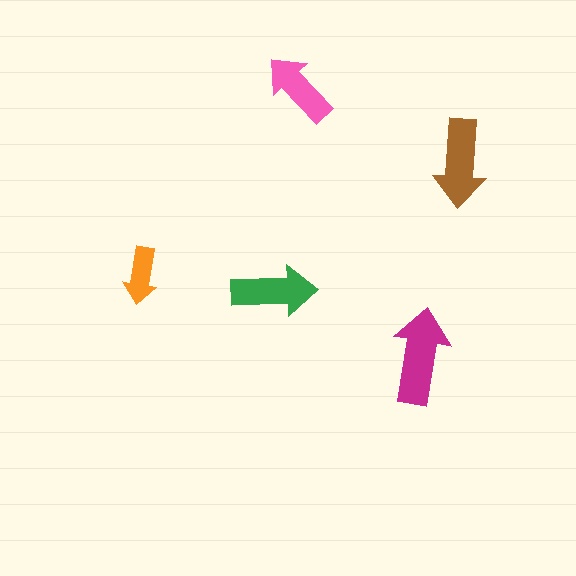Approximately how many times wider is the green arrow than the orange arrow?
About 1.5 times wider.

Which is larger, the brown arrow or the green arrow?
The brown one.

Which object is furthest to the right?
The brown arrow is rightmost.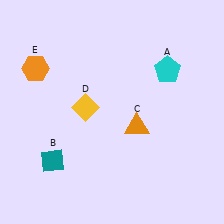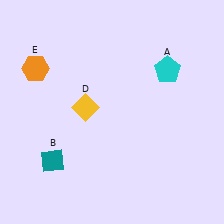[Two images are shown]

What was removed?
The orange triangle (C) was removed in Image 2.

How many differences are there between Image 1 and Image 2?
There is 1 difference between the two images.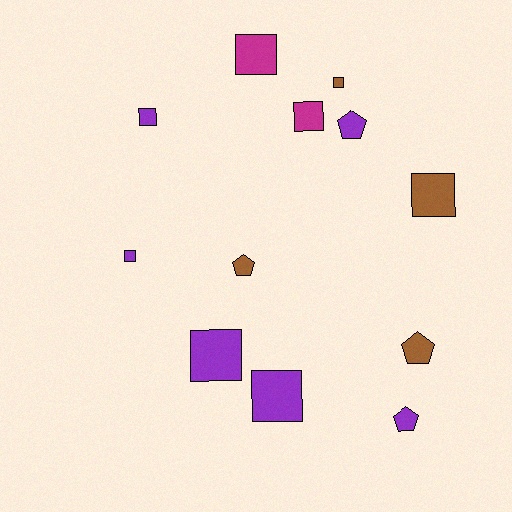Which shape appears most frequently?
Square, with 8 objects.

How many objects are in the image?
There are 12 objects.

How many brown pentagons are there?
There are 2 brown pentagons.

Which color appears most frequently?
Purple, with 6 objects.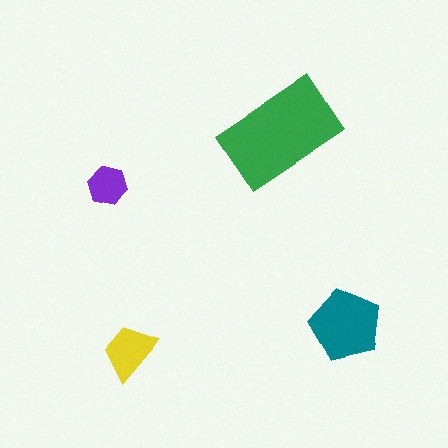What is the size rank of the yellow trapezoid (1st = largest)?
3rd.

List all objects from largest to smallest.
The green rectangle, the teal pentagon, the yellow trapezoid, the purple hexagon.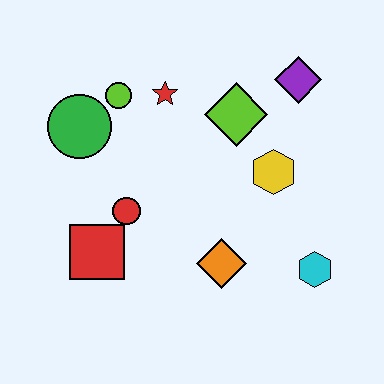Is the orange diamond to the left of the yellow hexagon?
Yes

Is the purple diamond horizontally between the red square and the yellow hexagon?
No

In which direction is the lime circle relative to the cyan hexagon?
The lime circle is to the left of the cyan hexagon.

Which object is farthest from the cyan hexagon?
The green circle is farthest from the cyan hexagon.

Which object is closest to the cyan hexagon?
The orange diamond is closest to the cyan hexagon.